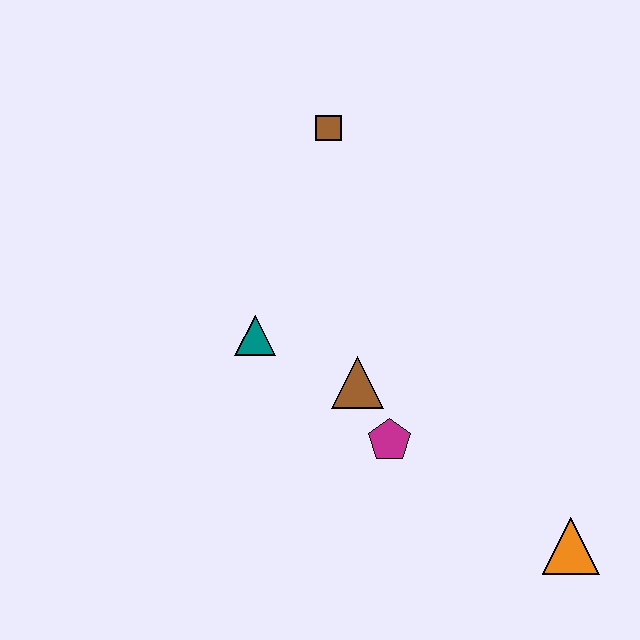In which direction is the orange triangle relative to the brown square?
The orange triangle is below the brown square.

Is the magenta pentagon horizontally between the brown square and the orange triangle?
Yes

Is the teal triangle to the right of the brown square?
No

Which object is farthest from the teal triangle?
The orange triangle is farthest from the teal triangle.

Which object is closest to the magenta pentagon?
The brown triangle is closest to the magenta pentagon.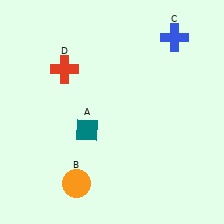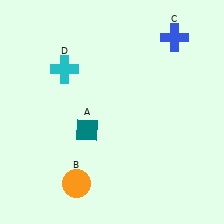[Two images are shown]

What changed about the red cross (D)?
In Image 1, D is red. In Image 2, it changed to cyan.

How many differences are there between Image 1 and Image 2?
There is 1 difference between the two images.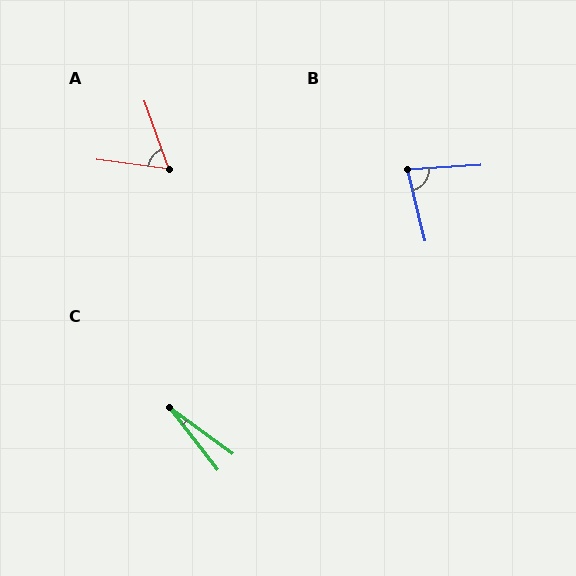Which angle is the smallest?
C, at approximately 16 degrees.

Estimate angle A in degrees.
Approximately 62 degrees.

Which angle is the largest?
B, at approximately 80 degrees.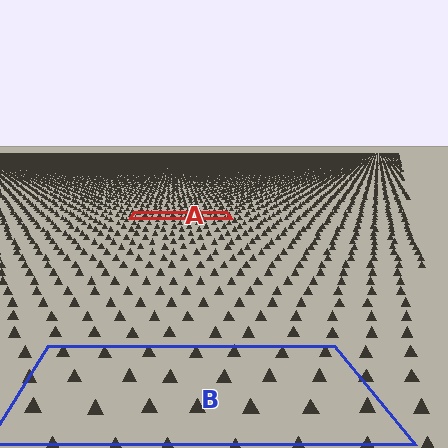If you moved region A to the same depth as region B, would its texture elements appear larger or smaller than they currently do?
They would appear larger. At a closer depth, the same texture elements are projected at a bigger on-screen size.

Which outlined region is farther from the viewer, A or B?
Region A is farther from the viewer — the texture elements inside it appear smaller and more densely packed.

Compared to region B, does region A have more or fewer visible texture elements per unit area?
Region A has more texture elements per unit area — they are packed more densely because it is farther away.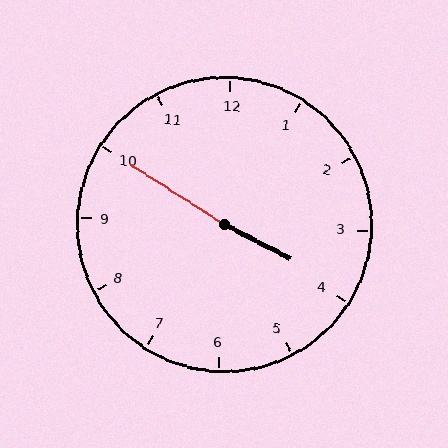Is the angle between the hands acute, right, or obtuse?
It is obtuse.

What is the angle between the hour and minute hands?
Approximately 175 degrees.